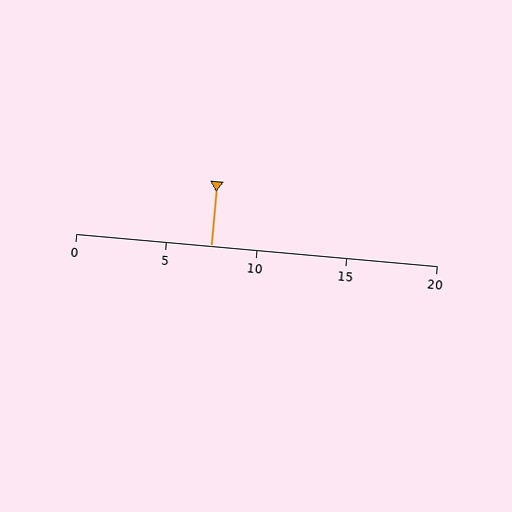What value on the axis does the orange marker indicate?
The marker indicates approximately 7.5.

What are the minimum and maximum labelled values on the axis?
The axis runs from 0 to 20.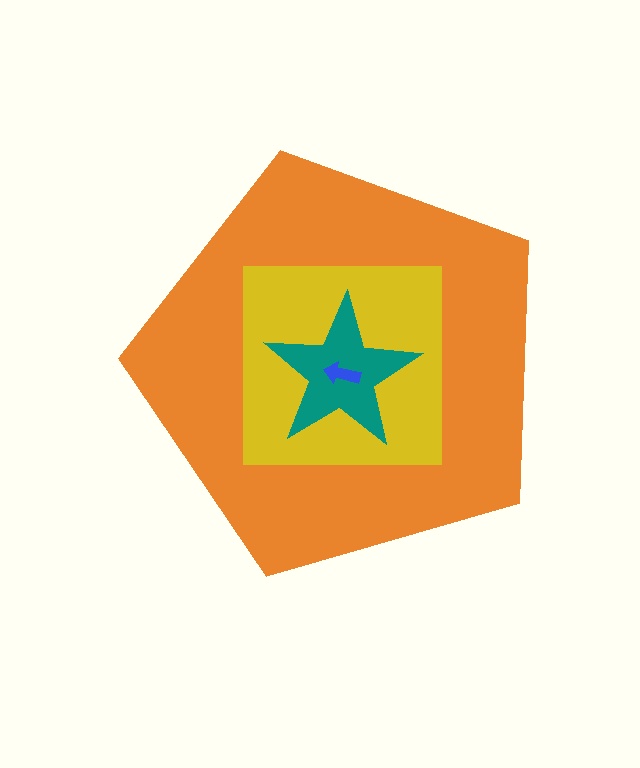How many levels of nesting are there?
4.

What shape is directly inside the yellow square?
The teal star.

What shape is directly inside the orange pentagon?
The yellow square.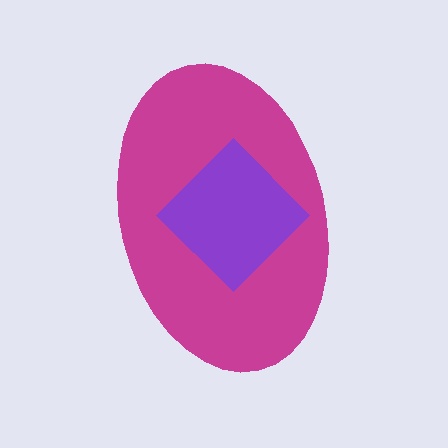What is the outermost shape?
The magenta ellipse.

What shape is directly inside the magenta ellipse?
The purple diamond.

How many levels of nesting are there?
2.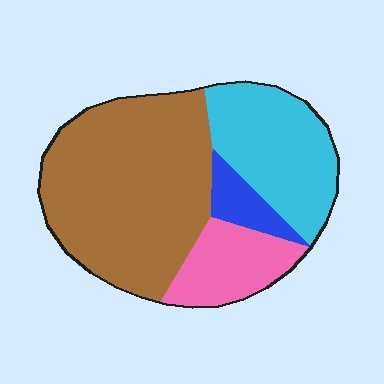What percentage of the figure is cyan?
Cyan covers roughly 25% of the figure.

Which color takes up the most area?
Brown, at roughly 55%.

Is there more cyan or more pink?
Cyan.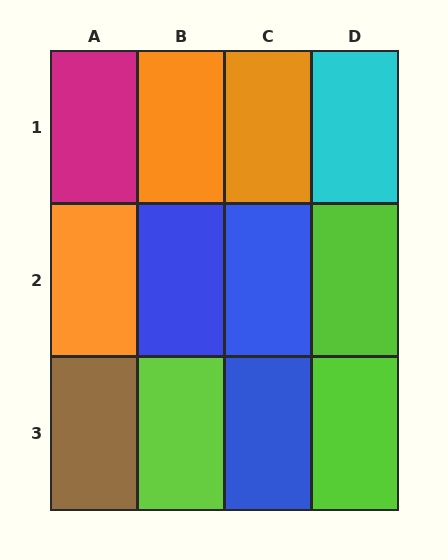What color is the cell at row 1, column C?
Orange.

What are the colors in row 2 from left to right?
Orange, blue, blue, lime.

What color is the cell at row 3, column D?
Lime.